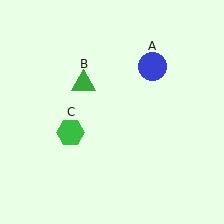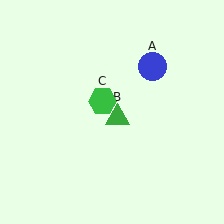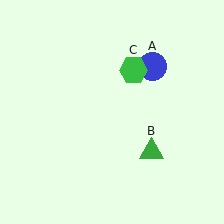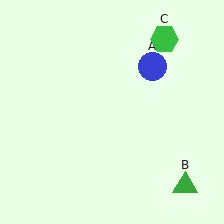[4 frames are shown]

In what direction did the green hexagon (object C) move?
The green hexagon (object C) moved up and to the right.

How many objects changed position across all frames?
2 objects changed position: green triangle (object B), green hexagon (object C).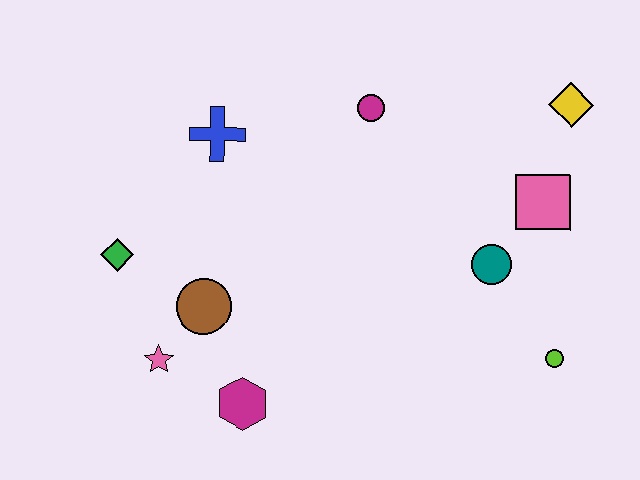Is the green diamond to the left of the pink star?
Yes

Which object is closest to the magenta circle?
The blue cross is closest to the magenta circle.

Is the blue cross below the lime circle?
No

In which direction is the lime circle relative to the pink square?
The lime circle is below the pink square.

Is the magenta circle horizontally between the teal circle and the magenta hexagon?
Yes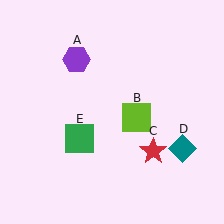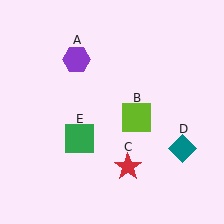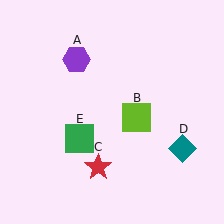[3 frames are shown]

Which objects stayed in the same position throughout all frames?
Purple hexagon (object A) and lime square (object B) and teal diamond (object D) and green square (object E) remained stationary.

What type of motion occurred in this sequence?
The red star (object C) rotated clockwise around the center of the scene.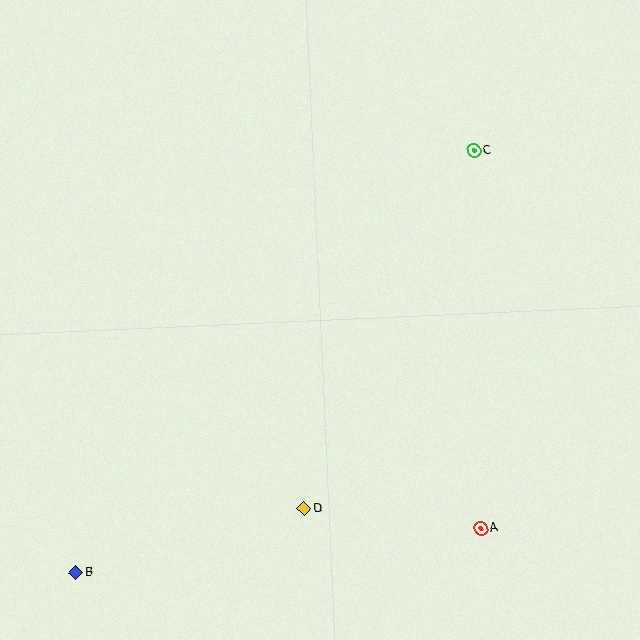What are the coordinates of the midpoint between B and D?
The midpoint between B and D is at (190, 541).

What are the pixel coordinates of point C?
Point C is at (474, 151).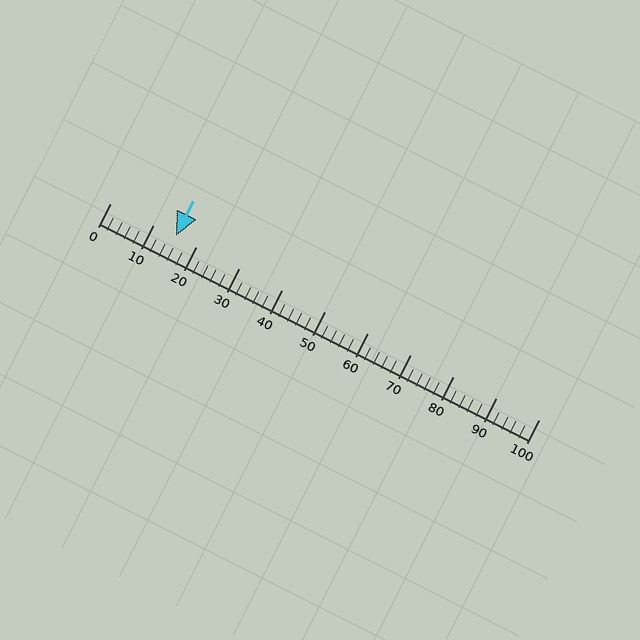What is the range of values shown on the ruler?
The ruler shows values from 0 to 100.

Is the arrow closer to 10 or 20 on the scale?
The arrow is closer to 20.